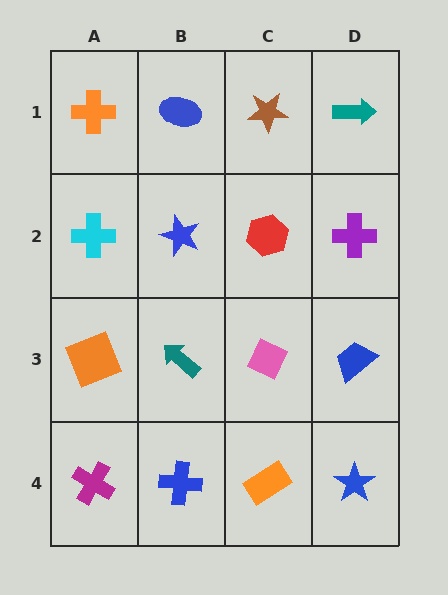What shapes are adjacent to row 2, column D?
A teal arrow (row 1, column D), a blue trapezoid (row 3, column D), a red hexagon (row 2, column C).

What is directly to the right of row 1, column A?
A blue ellipse.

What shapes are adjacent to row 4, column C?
A pink diamond (row 3, column C), a blue cross (row 4, column B), a blue star (row 4, column D).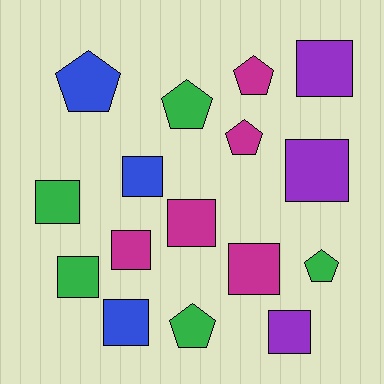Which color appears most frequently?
Green, with 5 objects.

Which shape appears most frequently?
Square, with 10 objects.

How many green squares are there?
There are 2 green squares.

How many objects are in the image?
There are 16 objects.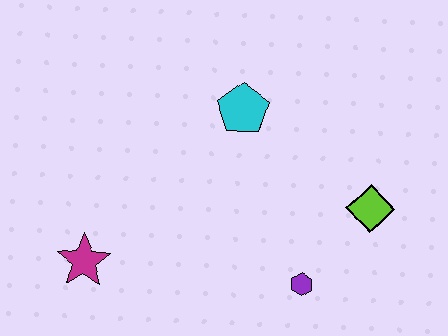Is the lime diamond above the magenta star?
Yes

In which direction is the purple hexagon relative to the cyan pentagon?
The purple hexagon is below the cyan pentagon.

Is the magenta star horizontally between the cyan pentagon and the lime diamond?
No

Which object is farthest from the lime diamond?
The magenta star is farthest from the lime diamond.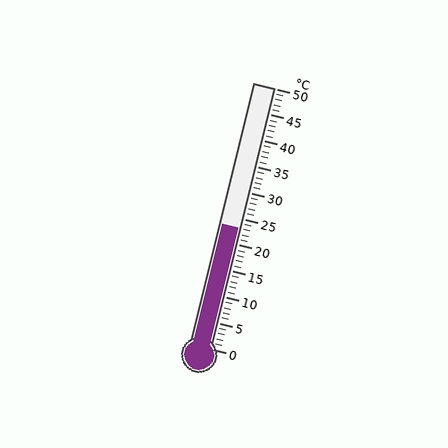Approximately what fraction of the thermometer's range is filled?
The thermometer is filled to approximately 45% of its range.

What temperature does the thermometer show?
The thermometer shows approximately 23°C.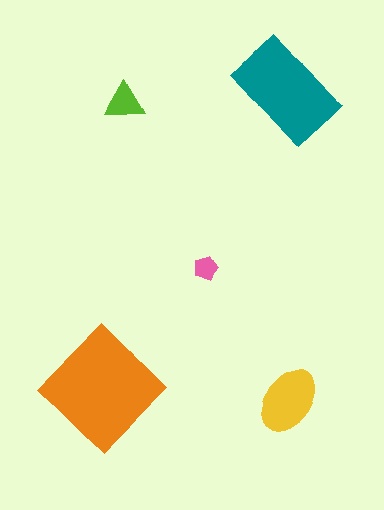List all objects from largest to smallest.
The orange diamond, the teal rectangle, the yellow ellipse, the lime triangle, the pink pentagon.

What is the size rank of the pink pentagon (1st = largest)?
5th.